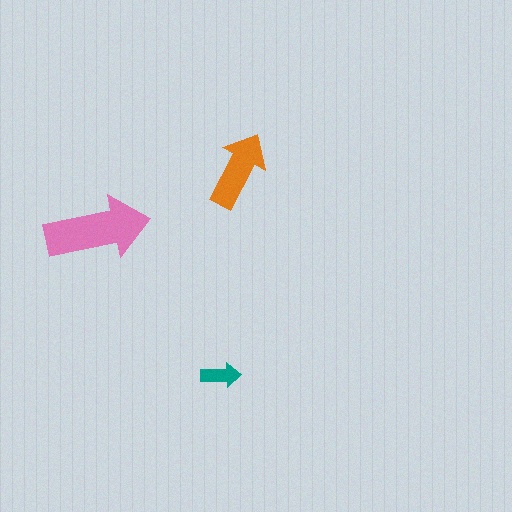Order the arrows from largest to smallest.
the pink one, the orange one, the teal one.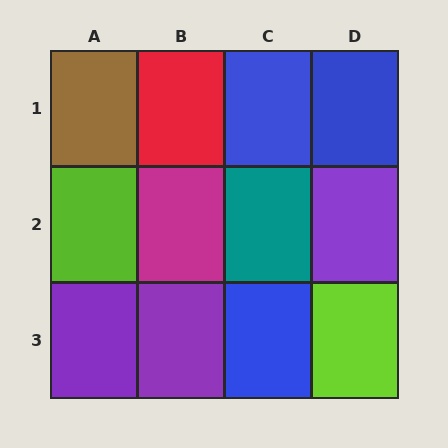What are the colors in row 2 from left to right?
Lime, magenta, teal, purple.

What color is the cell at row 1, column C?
Blue.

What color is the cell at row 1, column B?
Red.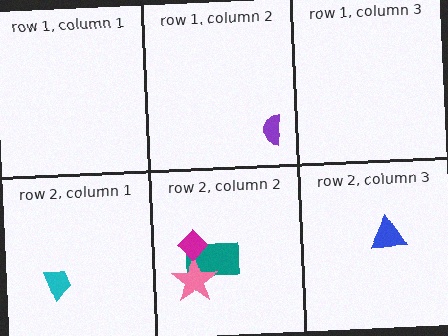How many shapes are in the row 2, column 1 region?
1.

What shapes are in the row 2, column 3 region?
The blue triangle.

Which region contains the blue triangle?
The row 2, column 3 region.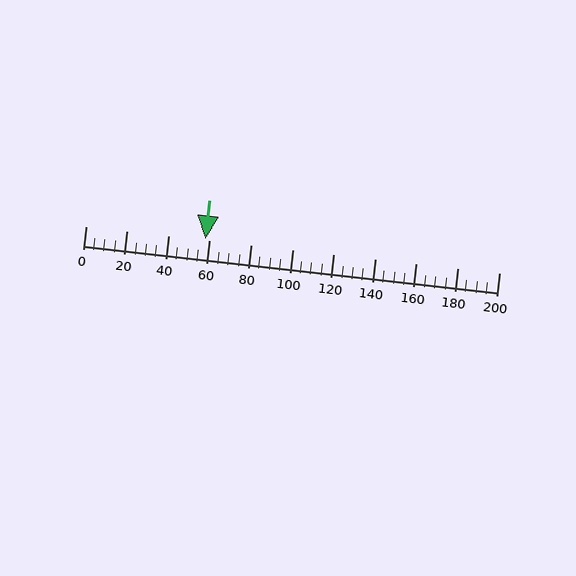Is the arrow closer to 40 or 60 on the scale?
The arrow is closer to 60.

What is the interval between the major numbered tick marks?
The major tick marks are spaced 20 units apart.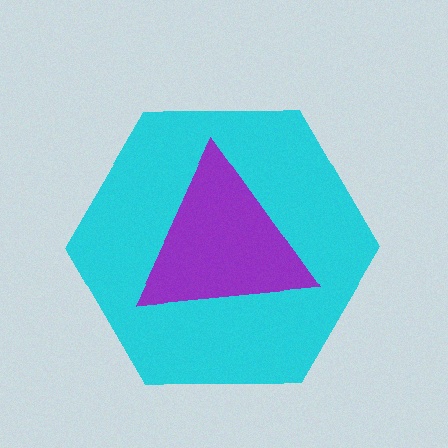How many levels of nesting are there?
2.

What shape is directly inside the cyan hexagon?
The purple triangle.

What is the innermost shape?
The purple triangle.